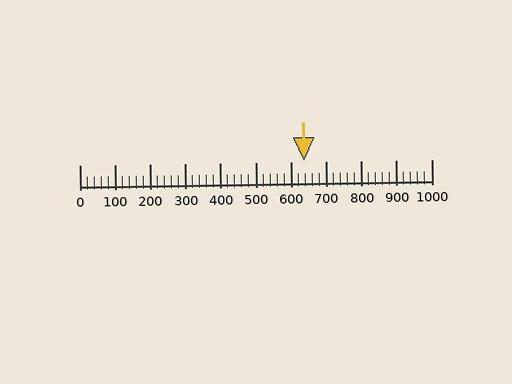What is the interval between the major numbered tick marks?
The major tick marks are spaced 100 units apart.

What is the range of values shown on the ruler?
The ruler shows values from 0 to 1000.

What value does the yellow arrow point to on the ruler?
The yellow arrow points to approximately 638.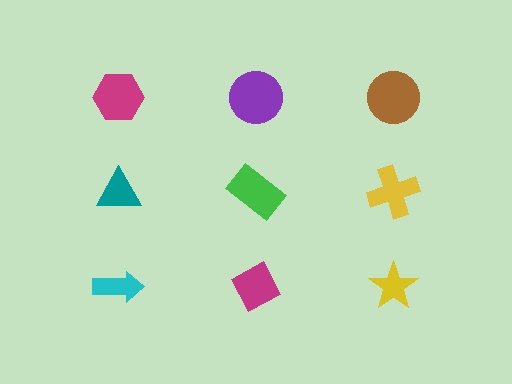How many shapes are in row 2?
3 shapes.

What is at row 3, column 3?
A yellow star.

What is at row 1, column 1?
A magenta hexagon.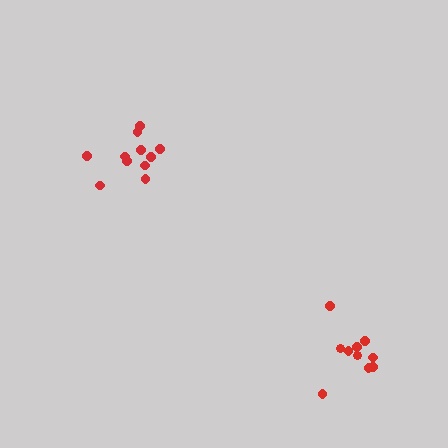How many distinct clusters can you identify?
There are 2 distinct clusters.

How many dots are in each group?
Group 1: 10 dots, Group 2: 11 dots (21 total).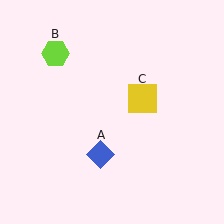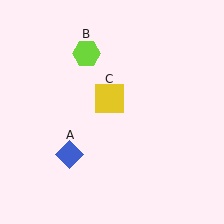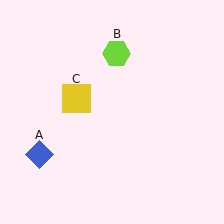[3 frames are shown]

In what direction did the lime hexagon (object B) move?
The lime hexagon (object B) moved right.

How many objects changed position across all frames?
3 objects changed position: blue diamond (object A), lime hexagon (object B), yellow square (object C).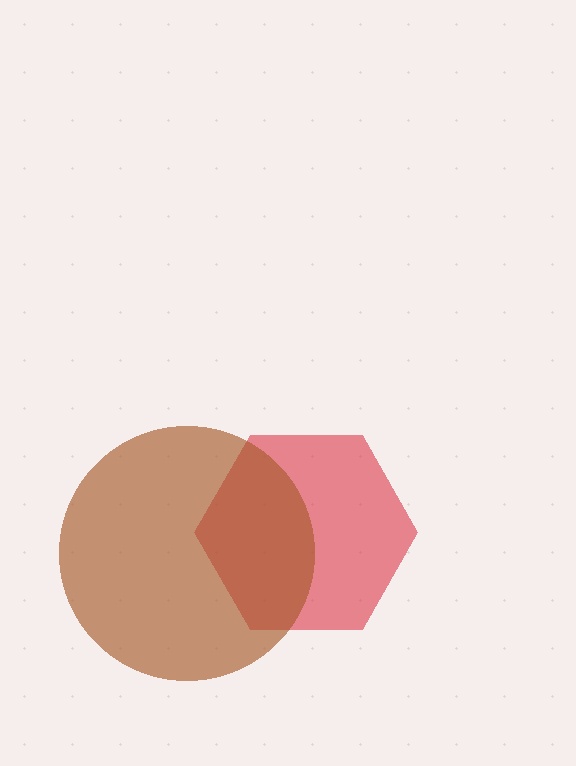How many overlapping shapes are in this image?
There are 2 overlapping shapes in the image.